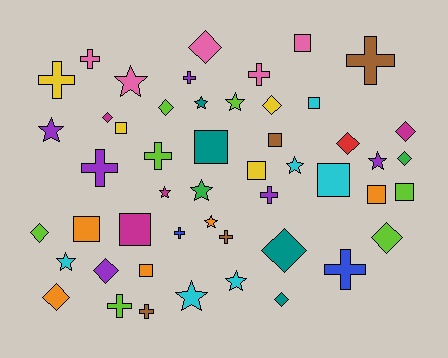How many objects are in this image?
There are 50 objects.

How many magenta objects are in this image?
There are 4 magenta objects.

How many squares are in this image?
There are 12 squares.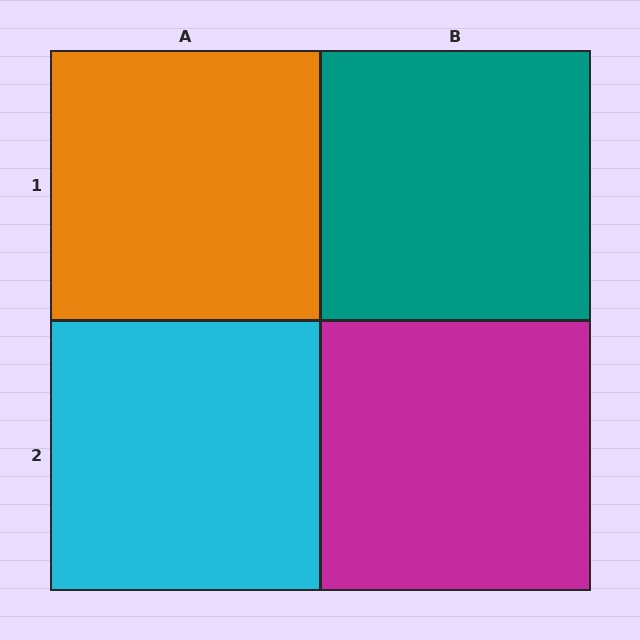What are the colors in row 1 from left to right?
Orange, teal.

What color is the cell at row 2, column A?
Cyan.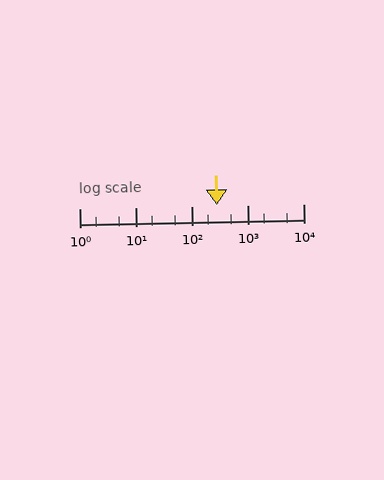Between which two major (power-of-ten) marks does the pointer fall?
The pointer is between 100 and 1000.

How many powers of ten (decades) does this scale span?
The scale spans 4 decades, from 1 to 10000.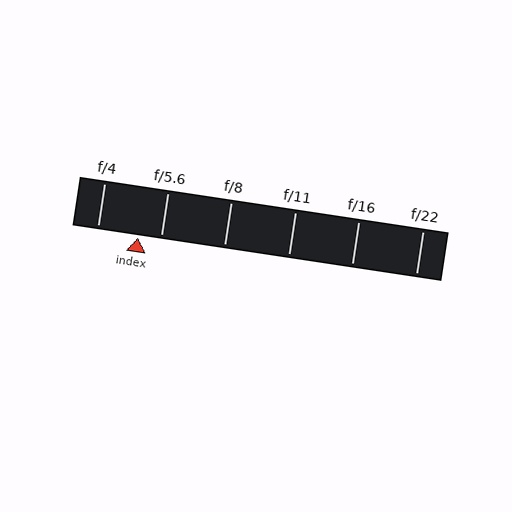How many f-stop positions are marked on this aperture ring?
There are 6 f-stop positions marked.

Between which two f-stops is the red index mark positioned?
The index mark is between f/4 and f/5.6.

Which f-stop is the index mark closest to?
The index mark is closest to f/5.6.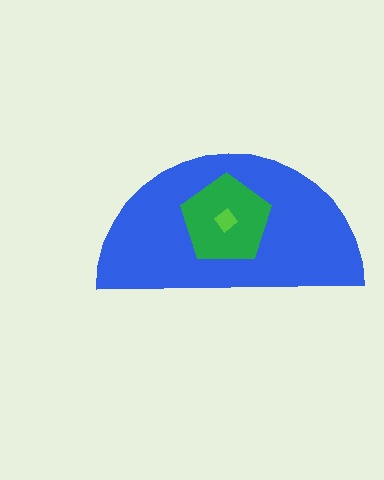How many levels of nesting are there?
3.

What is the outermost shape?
The blue semicircle.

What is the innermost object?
The lime diamond.